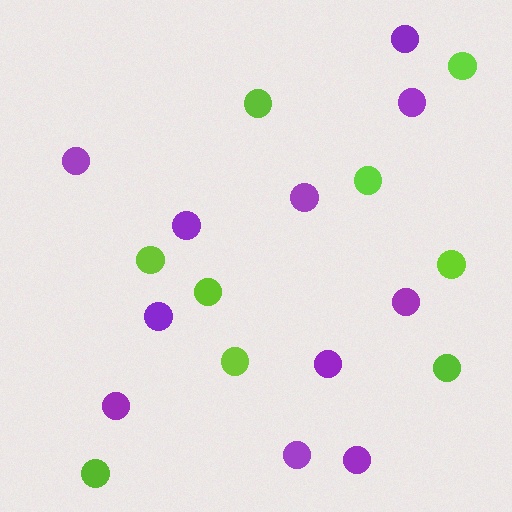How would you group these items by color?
There are 2 groups: one group of lime circles (9) and one group of purple circles (11).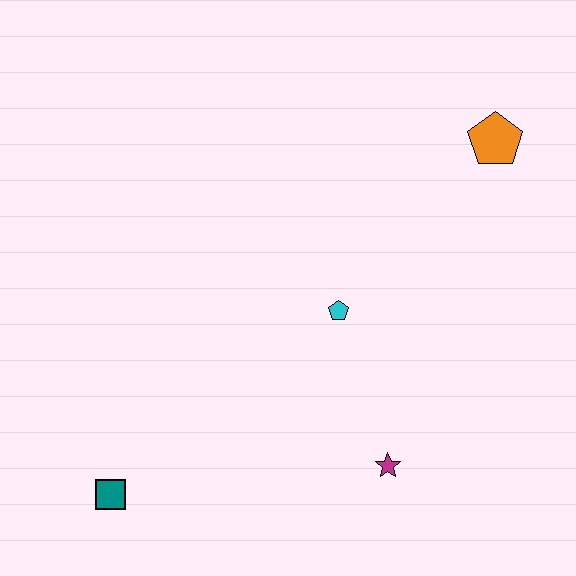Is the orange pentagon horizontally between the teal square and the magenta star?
No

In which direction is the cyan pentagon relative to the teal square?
The cyan pentagon is to the right of the teal square.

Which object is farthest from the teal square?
The orange pentagon is farthest from the teal square.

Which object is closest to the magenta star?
The cyan pentagon is closest to the magenta star.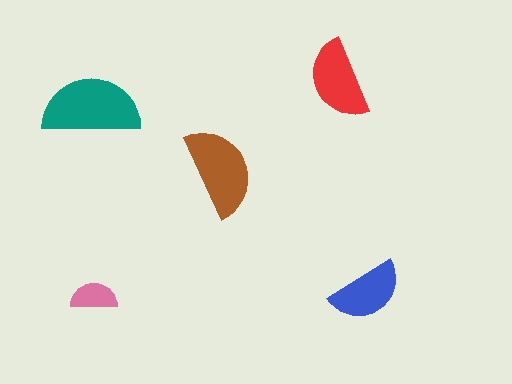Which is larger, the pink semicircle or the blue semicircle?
The blue one.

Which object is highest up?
The red semicircle is topmost.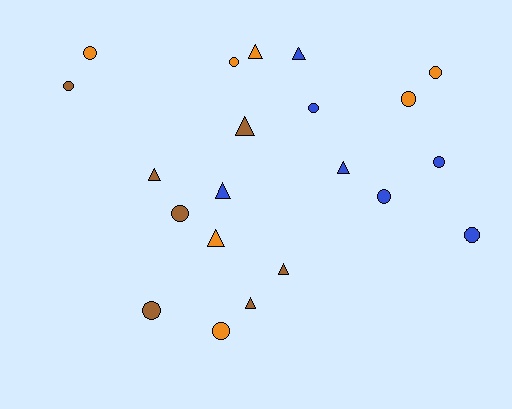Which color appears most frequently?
Orange, with 7 objects.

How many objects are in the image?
There are 21 objects.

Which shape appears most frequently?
Circle, with 12 objects.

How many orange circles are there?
There are 5 orange circles.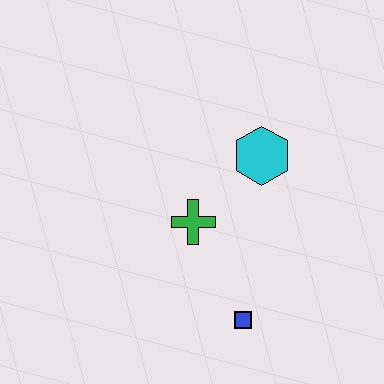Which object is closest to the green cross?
The cyan hexagon is closest to the green cross.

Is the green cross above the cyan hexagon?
No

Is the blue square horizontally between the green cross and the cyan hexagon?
Yes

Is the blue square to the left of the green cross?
No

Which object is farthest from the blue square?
The cyan hexagon is farthest from the blue square.